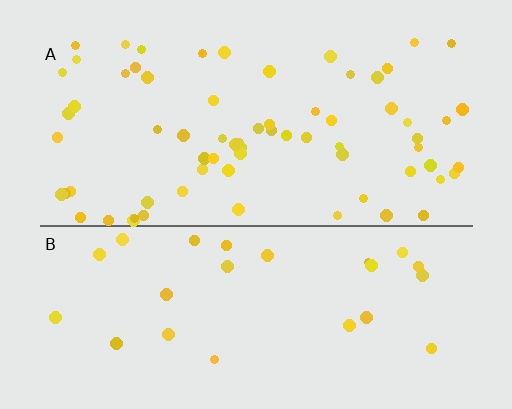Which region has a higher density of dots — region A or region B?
A (the top).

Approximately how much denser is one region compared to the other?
Approximately 2.7× — region A over region B.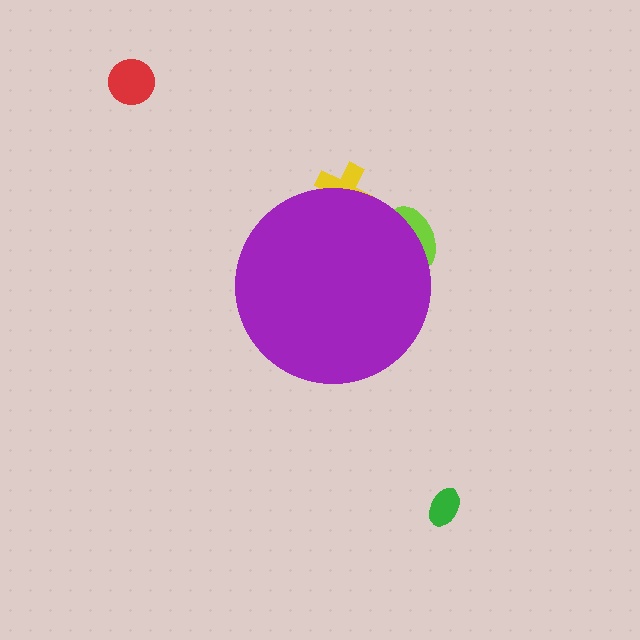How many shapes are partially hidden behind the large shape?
2 shapes are partially hidden.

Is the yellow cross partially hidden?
Yes, the yellow cross is partially hidden behind the purple circle.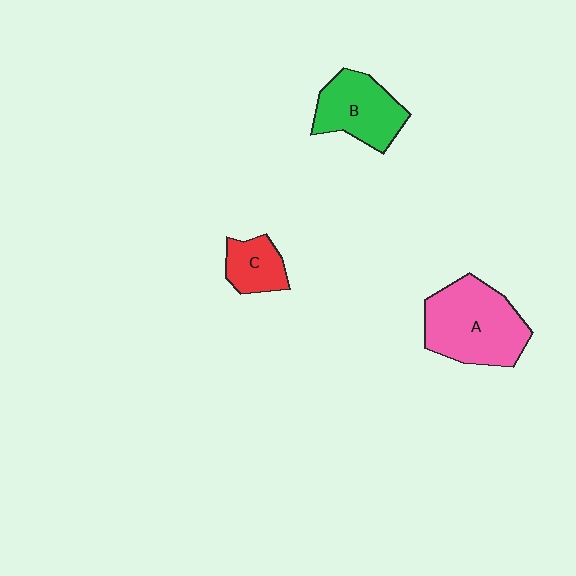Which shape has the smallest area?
Shape C (red).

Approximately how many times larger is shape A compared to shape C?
Approximately 2.4 times.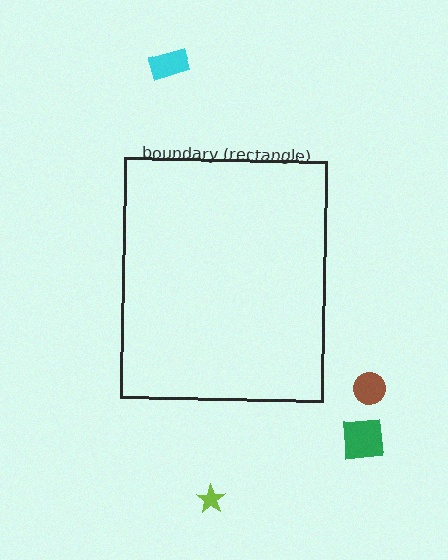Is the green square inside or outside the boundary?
Outside.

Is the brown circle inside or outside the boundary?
Outside.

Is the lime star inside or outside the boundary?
Outside.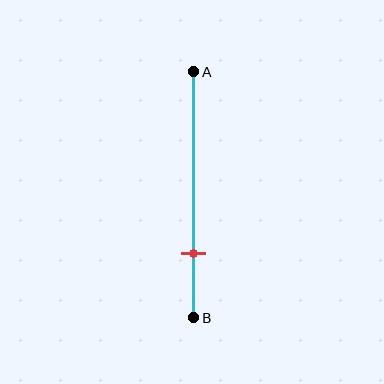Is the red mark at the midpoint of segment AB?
No, the mark is at about 75% from A, not at the 50% midpoint.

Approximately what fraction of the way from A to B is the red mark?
The red mark is approximately 75% of the way from A to B.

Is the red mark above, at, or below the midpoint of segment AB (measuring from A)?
The red mark is below the midpoint of segment AB.